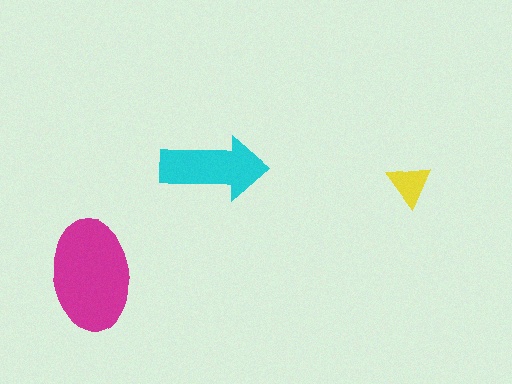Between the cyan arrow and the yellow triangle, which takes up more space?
The cyan arrow.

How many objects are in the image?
There are 3 objects in the image.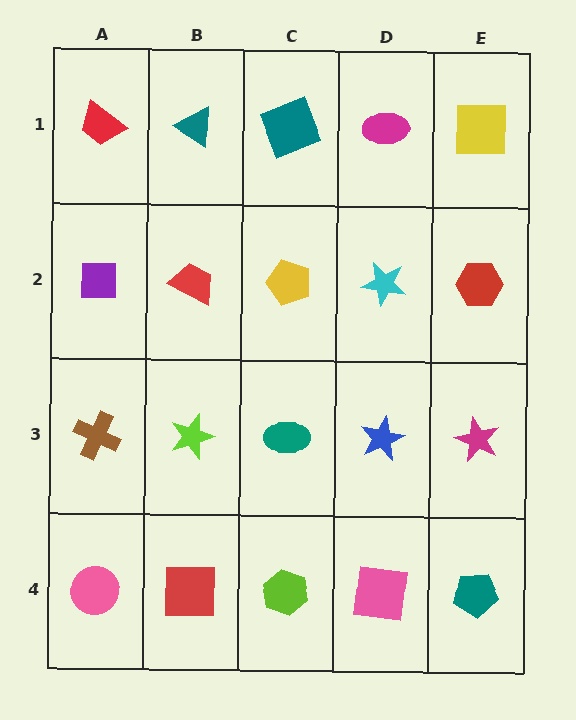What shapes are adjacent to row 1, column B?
A red trapezoid (row 2, column B), a red trapezoid (row 1, column A), a teal square (row 1, column C).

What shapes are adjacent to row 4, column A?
A brown cross (row 3, column A), a red square (row 4, column B).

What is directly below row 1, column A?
A purple square.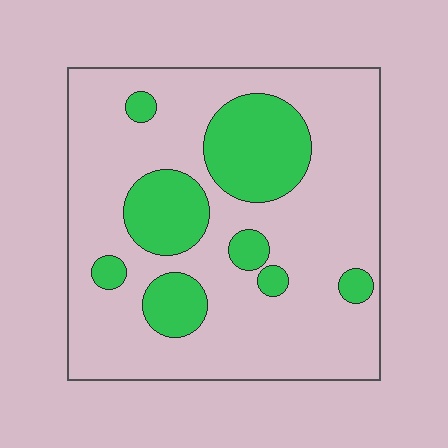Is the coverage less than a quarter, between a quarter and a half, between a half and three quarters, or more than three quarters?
Less than a quarter.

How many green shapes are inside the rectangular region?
8.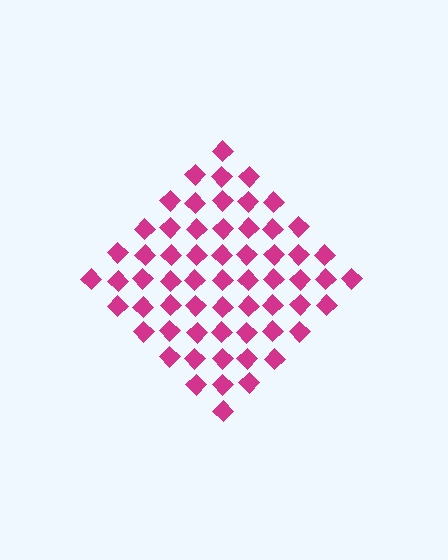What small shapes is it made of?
It is made of small diamonds.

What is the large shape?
The large shape is a diamond.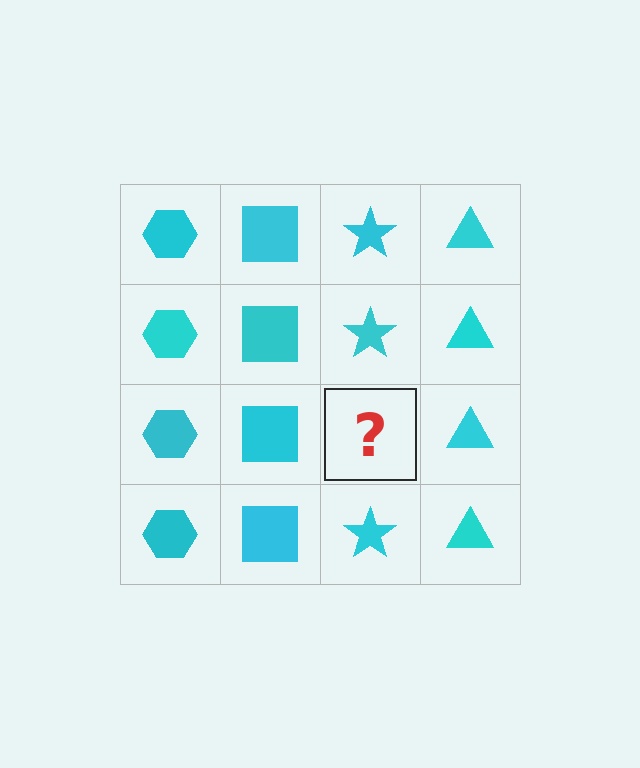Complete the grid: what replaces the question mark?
The question mark should be replaced with a cyan star.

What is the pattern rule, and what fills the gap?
The rule is that each column has a consistent shape. The gap should be filled with a cyan star.